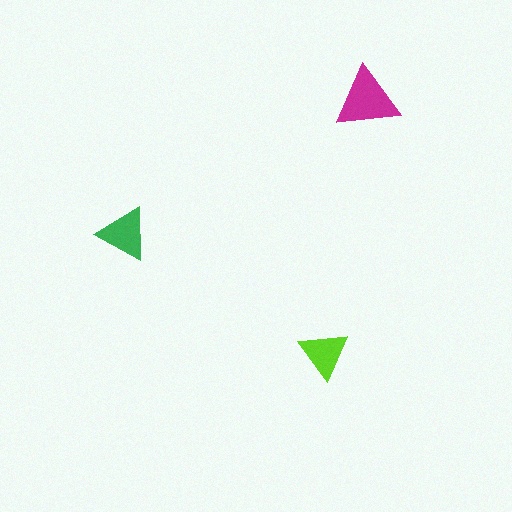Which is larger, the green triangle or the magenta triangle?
The magenta one.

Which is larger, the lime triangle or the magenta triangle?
The magenta one.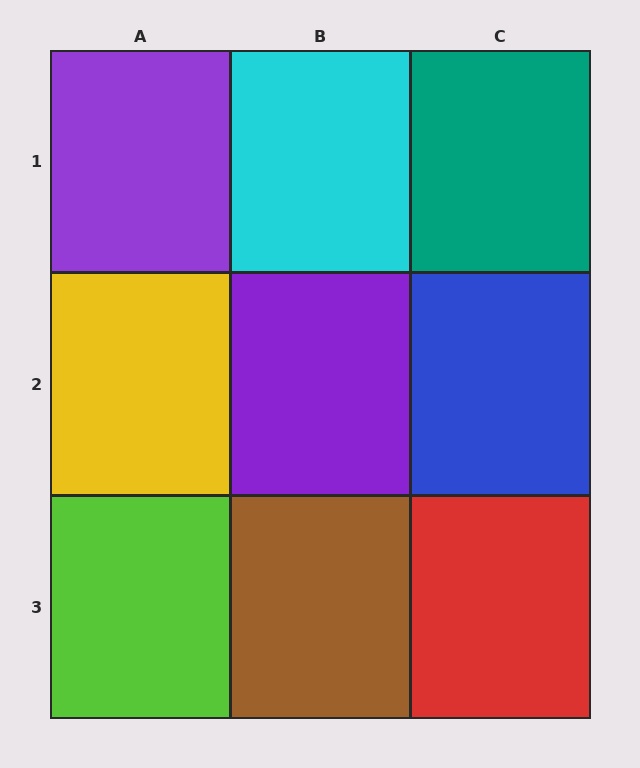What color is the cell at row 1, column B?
Cyan.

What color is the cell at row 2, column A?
Yellow.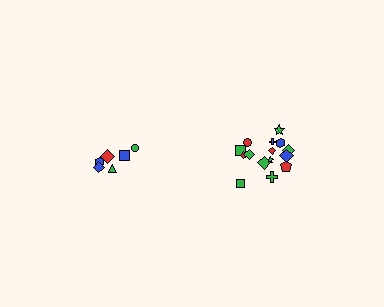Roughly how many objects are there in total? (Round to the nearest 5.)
Roughly 20 objects in total.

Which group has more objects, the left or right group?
The right group.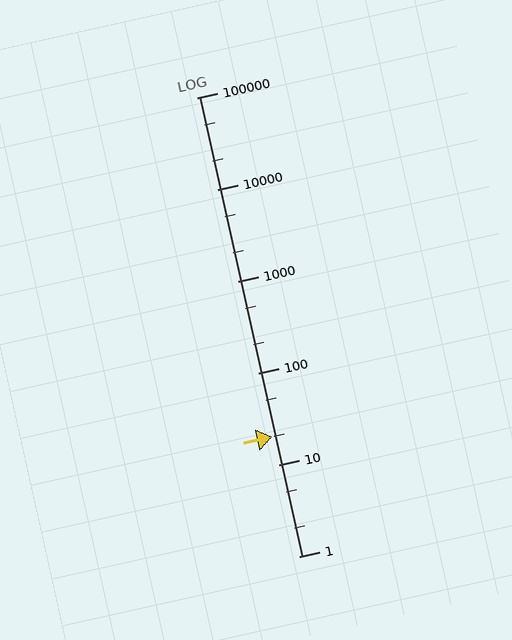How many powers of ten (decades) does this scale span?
The scale spans 5 decades, from 1 to 100000.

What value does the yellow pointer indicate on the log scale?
The pointer indicates approximately 20.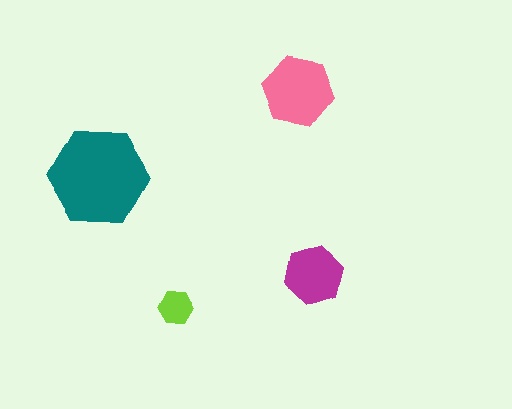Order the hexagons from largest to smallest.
the teal one, the pink one, the magenta one, the lime one.